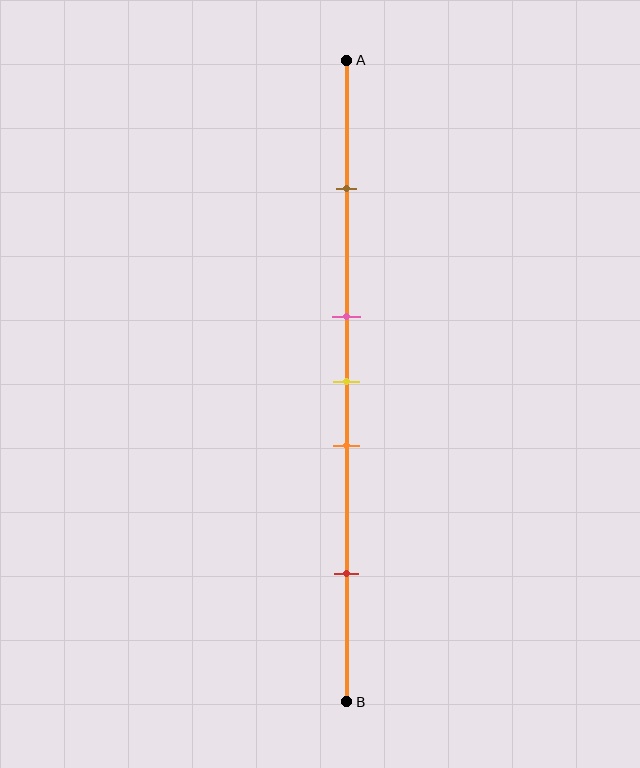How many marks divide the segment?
There are 5 marks dividing the segment.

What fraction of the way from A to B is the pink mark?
The pink mark is approximately 40% (0.4) of the way from A to B.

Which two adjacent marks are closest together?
The pink and yellow marks are the closest adjacent pair.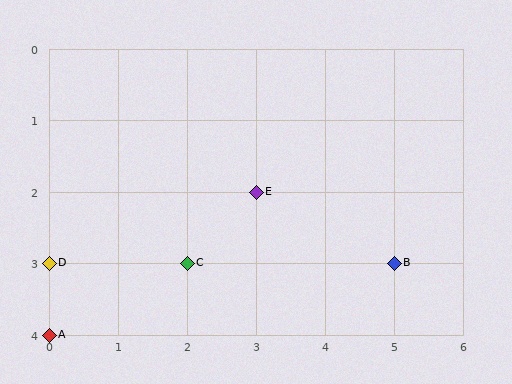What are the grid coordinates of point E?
Point E is at grid coordinates (3, 2).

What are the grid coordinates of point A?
Point A is at grid coordinates (0, 4).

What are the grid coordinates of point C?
Point C is at grid coordinates (2, 3).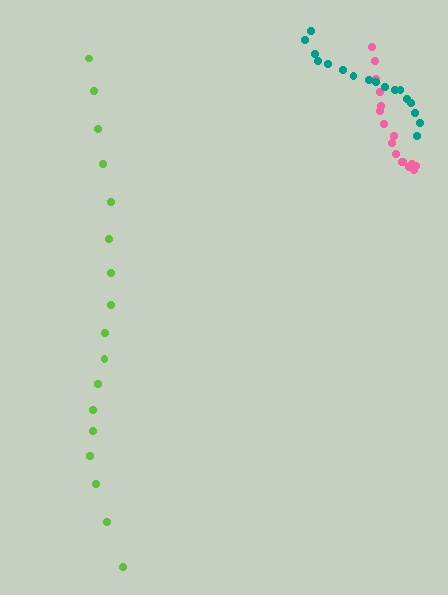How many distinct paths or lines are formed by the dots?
There are 3 distinct paths.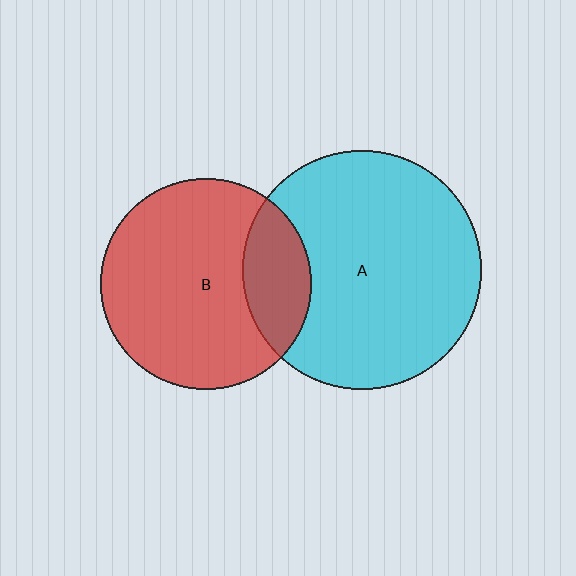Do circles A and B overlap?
Yes.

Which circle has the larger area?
Circle A (cyan).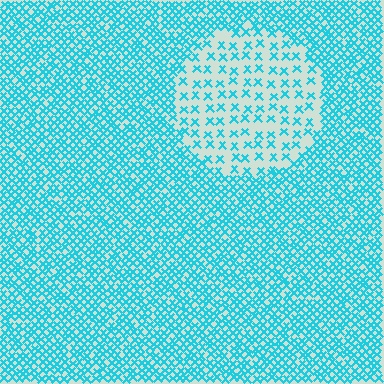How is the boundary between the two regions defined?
The boundary is defined by a change in element density (approximately 2.7x ratio). All elements are the same color, size, and shape.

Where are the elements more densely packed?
The elements are more densely packed outside the circle boundary.